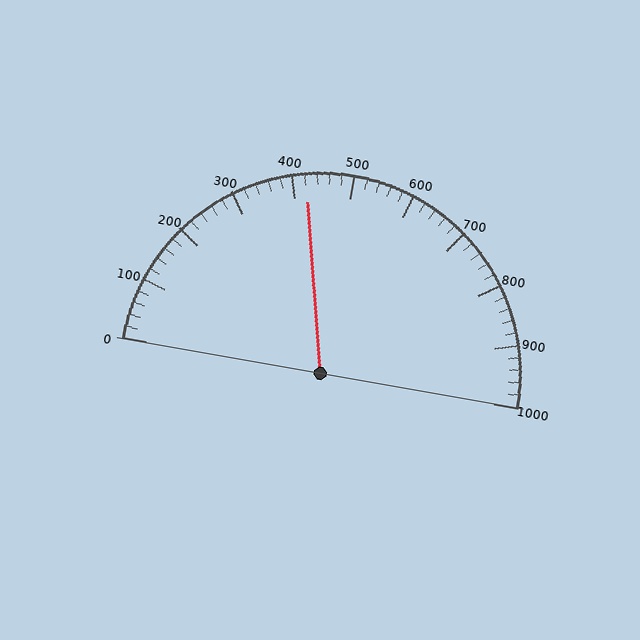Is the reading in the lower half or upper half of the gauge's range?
The reading is in the lower half of the range (0 to 1000).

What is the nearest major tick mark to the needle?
The nearest major tick mark is 400.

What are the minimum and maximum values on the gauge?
The gauge ranges from 0 to 1000.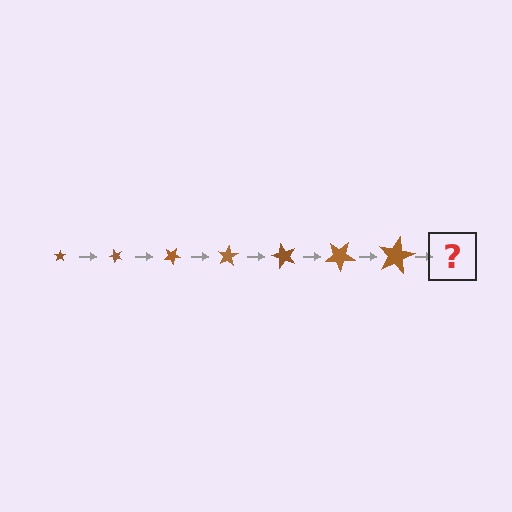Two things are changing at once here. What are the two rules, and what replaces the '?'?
The two rules are that the star grows larger each step and it rotates 50 degrees each step. The '?' should be a star, larger than the previous one and rotated 350 degrees from the start.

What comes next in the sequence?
The next element should be a star, larger than the previous one and rotated 350 degrees from the start.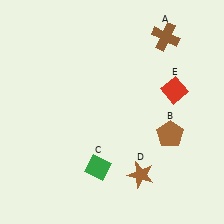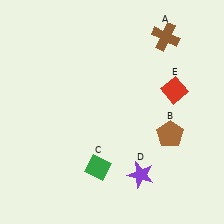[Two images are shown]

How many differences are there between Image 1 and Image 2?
There is 1 difference between the two images.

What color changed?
The star (D) changed from brown in Image 1 to purple in Image 2.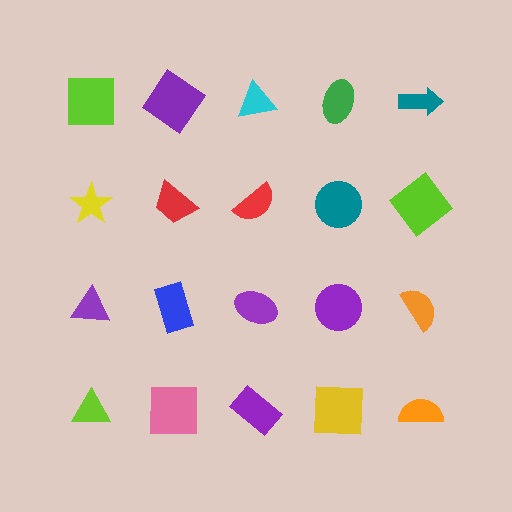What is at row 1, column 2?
A purple diamond.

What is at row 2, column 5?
A lime diamond.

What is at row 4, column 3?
A purple rectangle.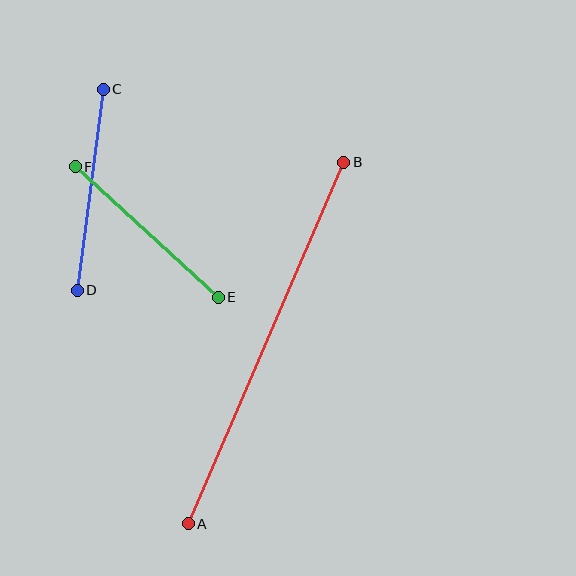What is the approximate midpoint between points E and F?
The midpoint is at approximately (147, 232) pixels.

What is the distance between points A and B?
The distance is approximately 393 pixels.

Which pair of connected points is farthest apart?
Points A and B are farthest apart.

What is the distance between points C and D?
The distance is approximately 203 pixels.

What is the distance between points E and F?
The distance is approximately 193 pixels.